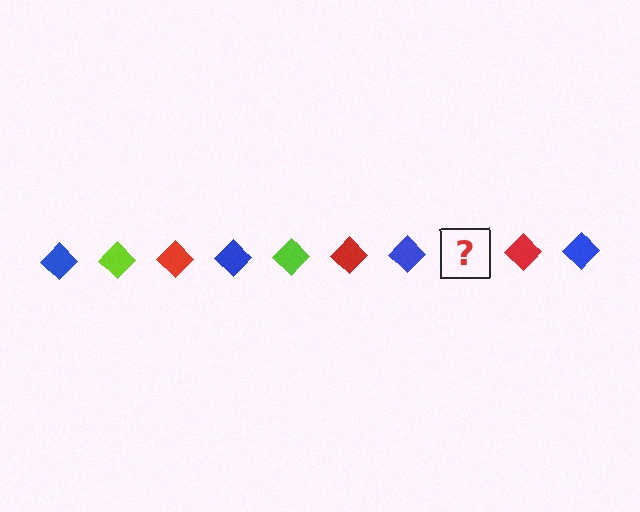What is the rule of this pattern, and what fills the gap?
The rule is that the pattern cycles through blue, lime, red diamonds. The gap should be filled with a lime diamond.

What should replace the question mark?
The question mark should be replaced with a lime diamond.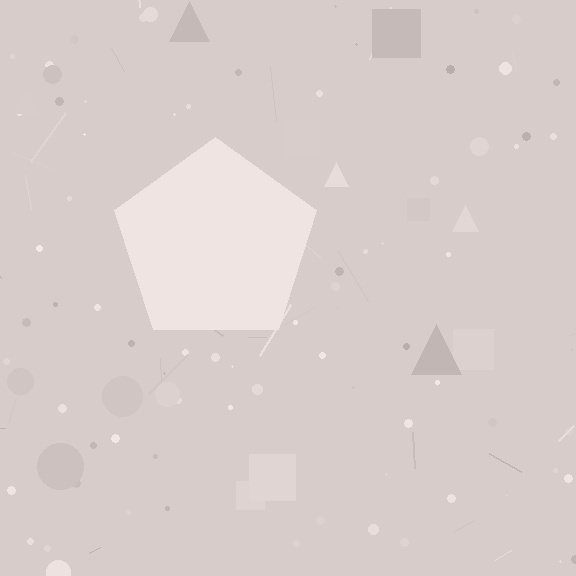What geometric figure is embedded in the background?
A pentagon is embedded in the background.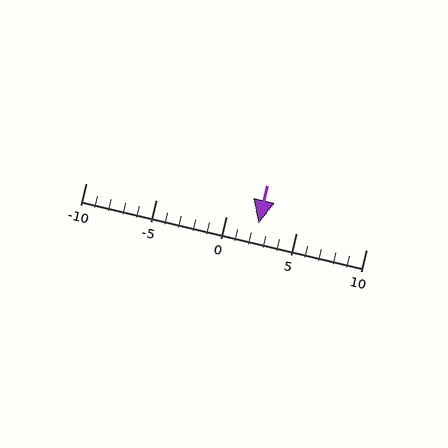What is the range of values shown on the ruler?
The ruler shows values from -10 to 10.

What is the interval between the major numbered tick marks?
The major tick marks are spaced 5 units apart.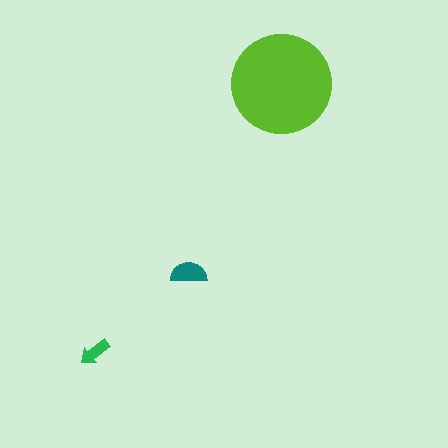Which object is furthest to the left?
The green arrow is leftmost.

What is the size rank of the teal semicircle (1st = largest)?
2nd.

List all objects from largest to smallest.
The lime circle, the teal semicircle, the green arrow.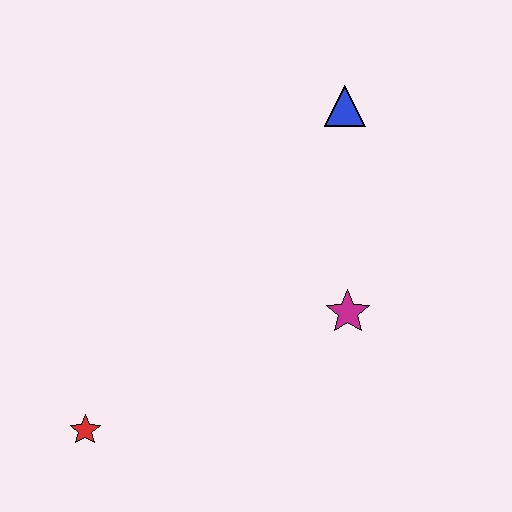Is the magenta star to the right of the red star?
Yes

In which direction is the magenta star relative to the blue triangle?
The magenta star is below the blue triangle.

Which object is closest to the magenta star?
The blue triangle is closest to the magenta star.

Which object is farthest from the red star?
The blue triangle is farthest from the red star.